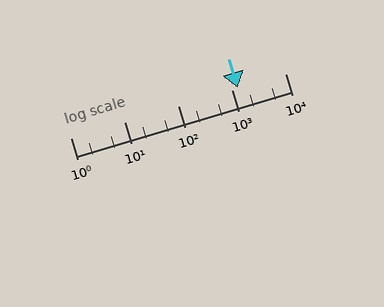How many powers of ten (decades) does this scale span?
The scale spans 4 decades, from 1 to 10000.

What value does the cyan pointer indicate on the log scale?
The pointer indicates approximately 1300.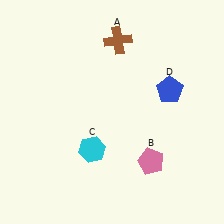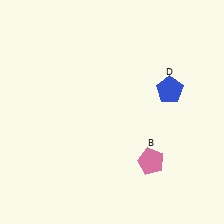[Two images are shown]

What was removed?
The brown cross (A), the cyan hexagon (C) were removed in Image 2.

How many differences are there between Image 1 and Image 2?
There are 2 differences between the two images.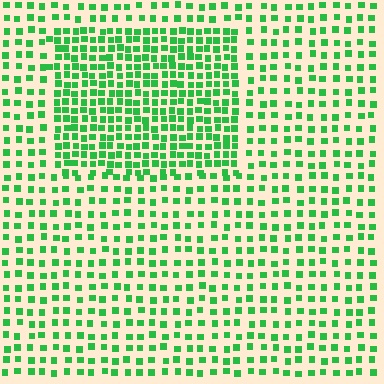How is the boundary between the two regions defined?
The boundary is defined by a change in element density (approximately 1.9x ratio). All elements are the same color, size, and shape.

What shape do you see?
I see a rectangle.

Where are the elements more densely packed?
The elements are more densely packed inside the rectangle boundary.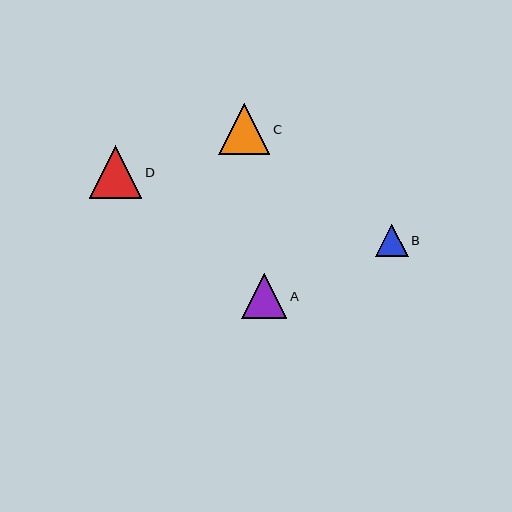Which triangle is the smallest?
Triangle B is the smallest with a size of approximately 33 pixels.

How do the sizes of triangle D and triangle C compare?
Triangle D and triangle C are approximately the same size.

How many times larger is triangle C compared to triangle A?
Triangle C is approximately 1.1 times the size of triangle A.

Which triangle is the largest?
Triangle D is the largest with a size of approximately 52 pixels.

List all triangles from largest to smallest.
From largest to smallest: D, C, A, B.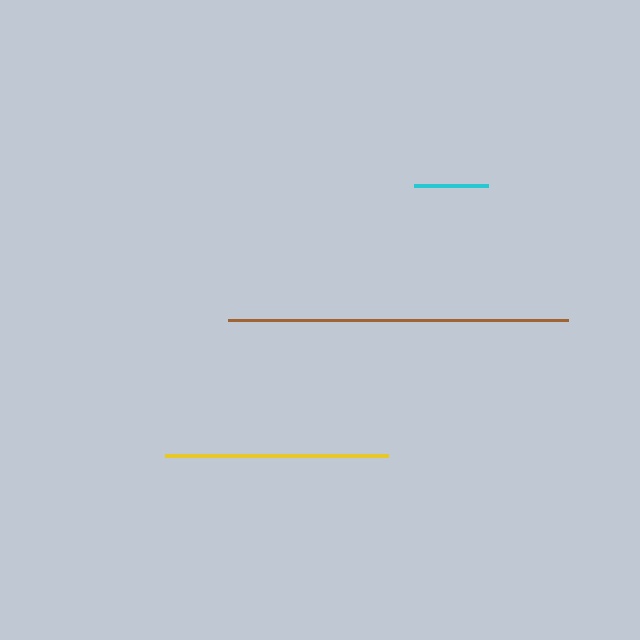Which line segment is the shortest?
The cyan line is the shortest at approximately 75 pixels.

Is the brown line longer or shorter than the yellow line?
The brown line is longer than the yellow line.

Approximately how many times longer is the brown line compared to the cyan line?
The brown line is approximately 4.6 times the length of the cyan line.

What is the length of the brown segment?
The brown segment is approximately 340 pixels long.